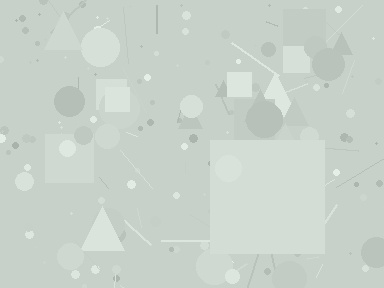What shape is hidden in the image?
A square is hidden in the image.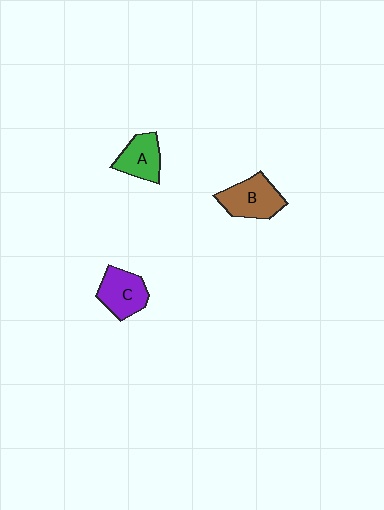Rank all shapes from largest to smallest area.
From largest to smallest: B (brown), C (purple), A (green).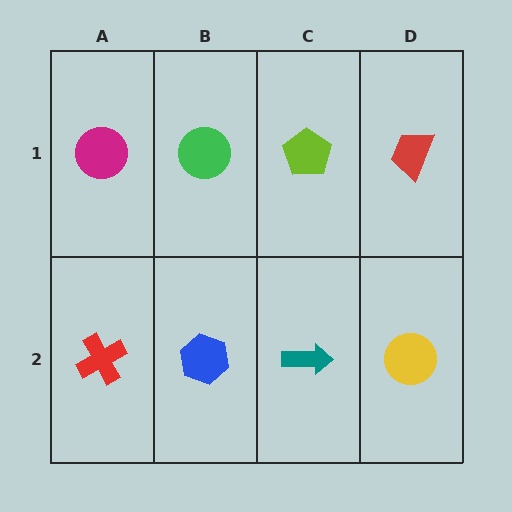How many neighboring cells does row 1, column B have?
3.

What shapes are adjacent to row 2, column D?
A red trapezoid (row 1, column D), a teal arrow (row 2, column C).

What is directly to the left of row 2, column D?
A teal arrow.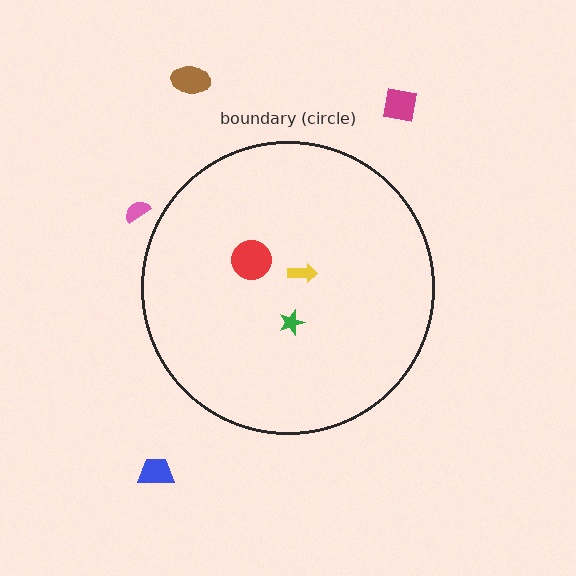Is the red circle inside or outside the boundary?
Inside.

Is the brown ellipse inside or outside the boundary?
Outside.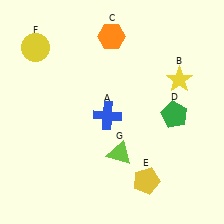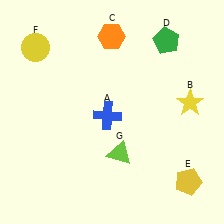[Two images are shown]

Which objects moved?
The objects that moved are: the yellow star (B), the green pentagon (D), the yellow pentagon (E).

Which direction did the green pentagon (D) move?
The green pentagon (D) moved up.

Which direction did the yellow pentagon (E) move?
The yellow pentagon (E) moved right.